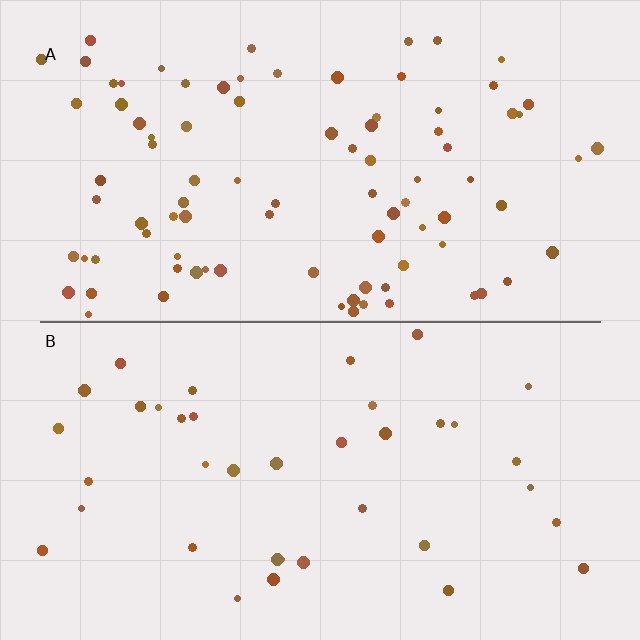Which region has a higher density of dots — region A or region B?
A (the top).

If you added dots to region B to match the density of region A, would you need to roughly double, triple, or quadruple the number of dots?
Approximately double.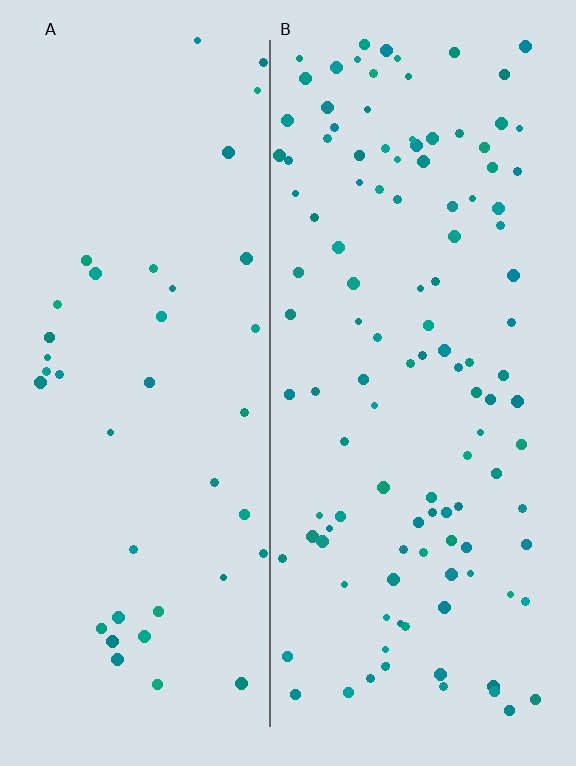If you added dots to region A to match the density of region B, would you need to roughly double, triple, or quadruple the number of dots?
Approximately triple.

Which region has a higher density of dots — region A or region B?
B (the right).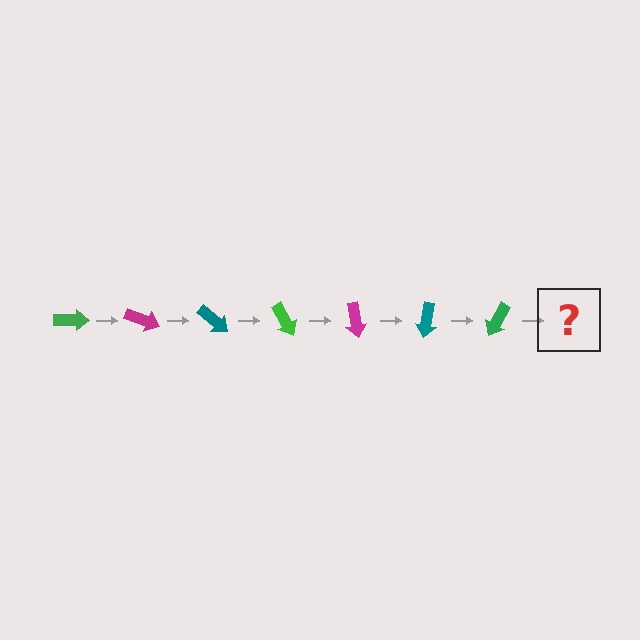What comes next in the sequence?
The next element should be a magenta arrow, rotated 140 degrees from the start.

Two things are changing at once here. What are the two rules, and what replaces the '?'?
The two rules are that it rotates 20 degrees each step and the color cycles through green, magenta, and teal. The '?' should be a magenta arrow, rotated 140 degrees from the start.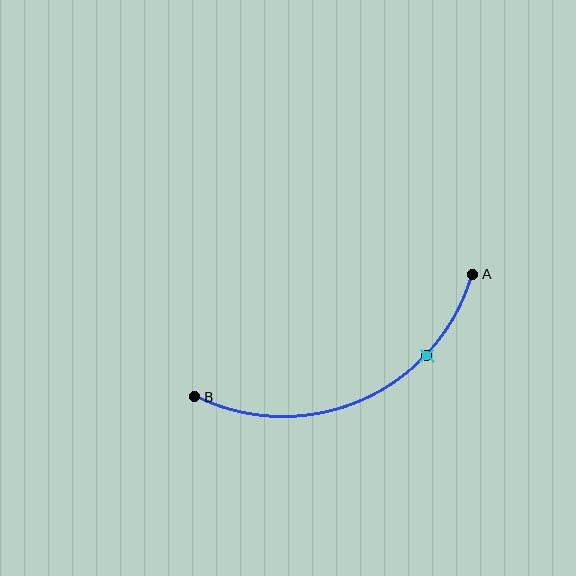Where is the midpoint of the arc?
The arc midpoint is the point on the curve farthest from the straight line joining A and B. It sits below that line.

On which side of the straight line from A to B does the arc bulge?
The arc bulges below the straight line connecting A and B.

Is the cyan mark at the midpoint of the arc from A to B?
No. The cyan mark lies on the arc but is closer to endpoint A. The arc midpoint would be at the point on the curve equidistant along the arc from both A and B.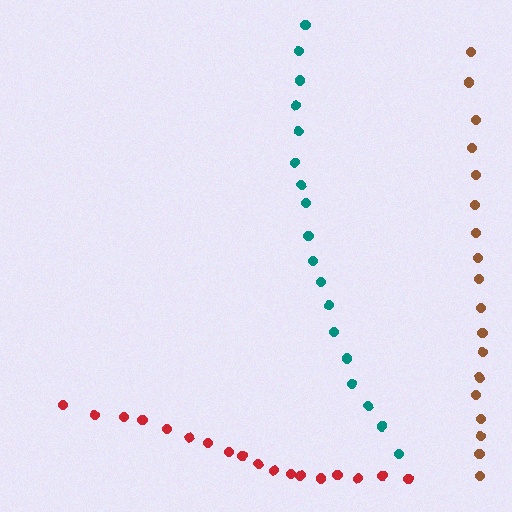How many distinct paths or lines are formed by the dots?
There are 3 distinct paths.